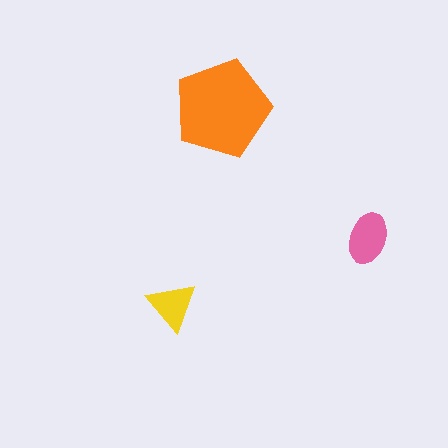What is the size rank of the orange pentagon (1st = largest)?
1st.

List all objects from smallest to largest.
The yellow triangle, the pink ellipse, the orange pentagon.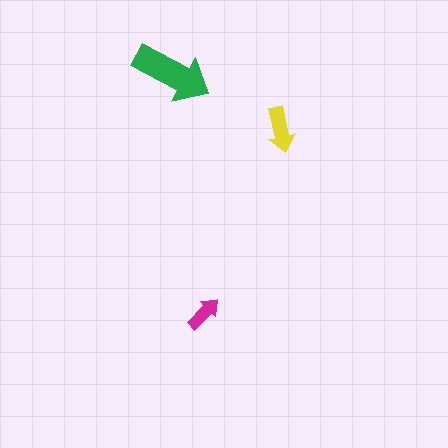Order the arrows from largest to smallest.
the green one, the yellow one, the magenta one.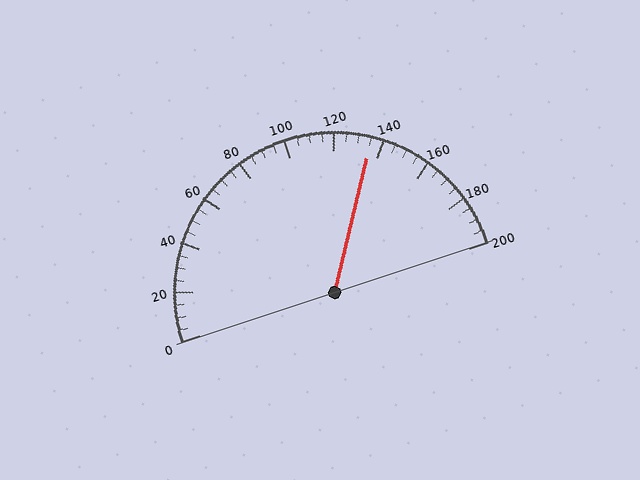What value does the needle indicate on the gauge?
The needle indicates approximately 135.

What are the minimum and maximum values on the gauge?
The gauge ranges from 0 to 200.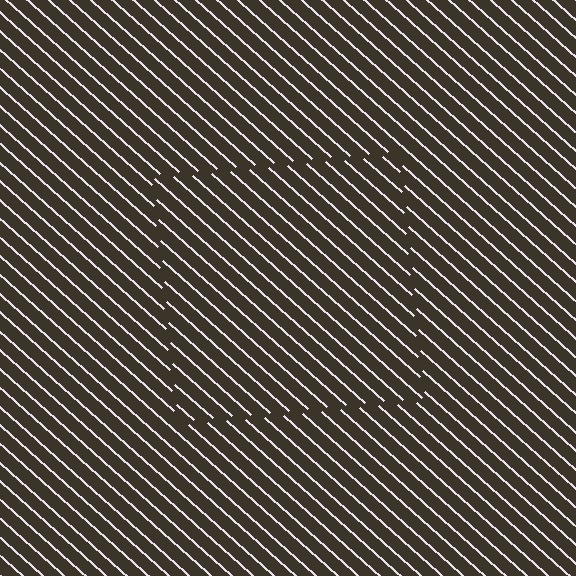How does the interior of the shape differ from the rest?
The interior of the shape contains the same grating, shifted by half a period — the contour is defined by the phase discontinuity where line-ends from the inner and outer gratings abut.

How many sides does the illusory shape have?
4 sides — the line-ends trace a square.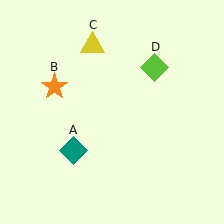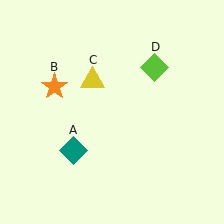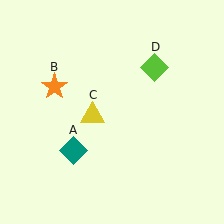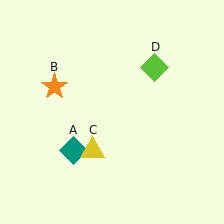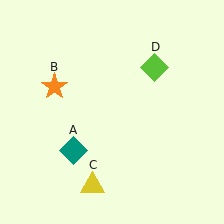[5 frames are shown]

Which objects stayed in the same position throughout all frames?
Teal diamond (object A) and orange star (object B) and lime diamond (object D) remained stationary.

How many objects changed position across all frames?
1 object changed position: yellow triangle (object C).